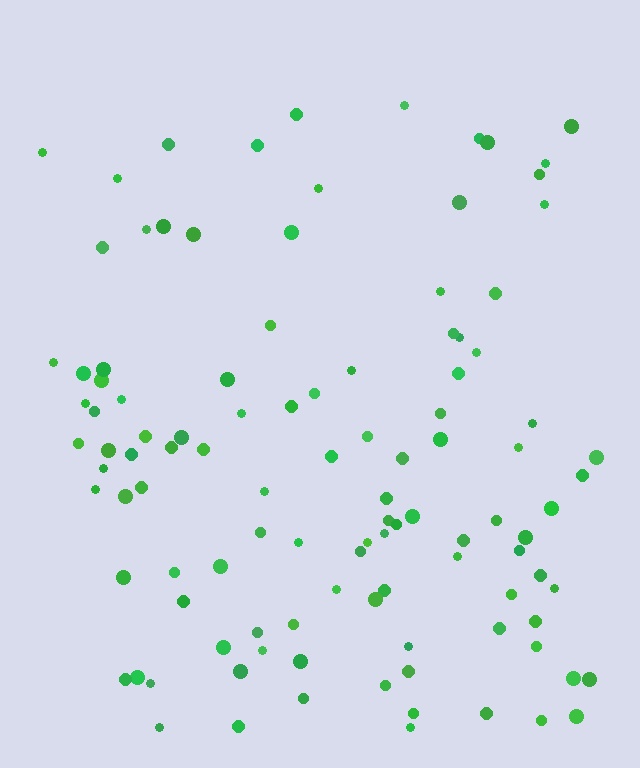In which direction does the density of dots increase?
From top to bottom, with the bottom side densest.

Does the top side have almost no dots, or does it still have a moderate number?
Still a moderate number, just noticeably fewer than the bottom.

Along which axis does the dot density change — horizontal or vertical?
Vertical.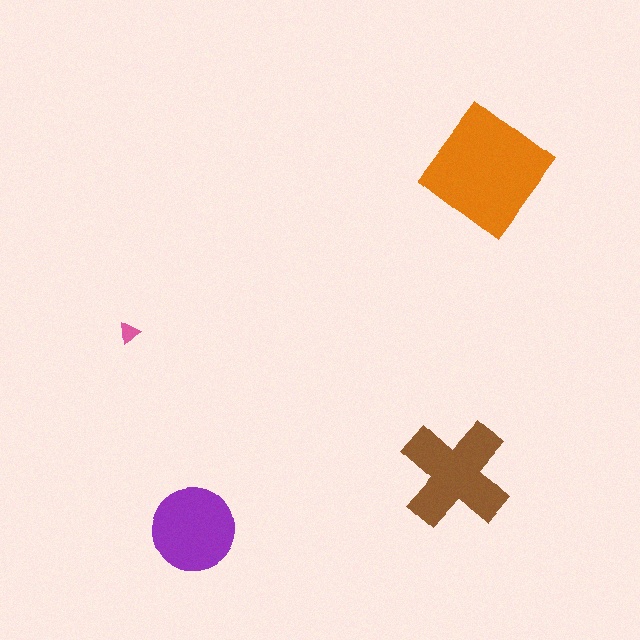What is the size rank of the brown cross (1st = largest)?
2nd.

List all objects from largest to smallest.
The orange diamond, the brown cross, the purple circle, the pink triangle.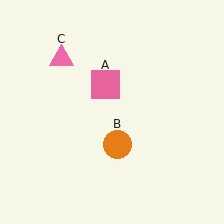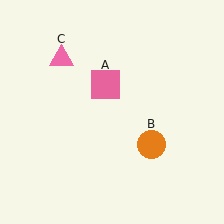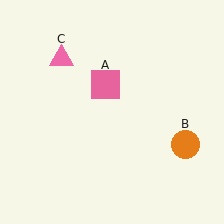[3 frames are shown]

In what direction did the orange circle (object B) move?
The orange circle (object B) moved right.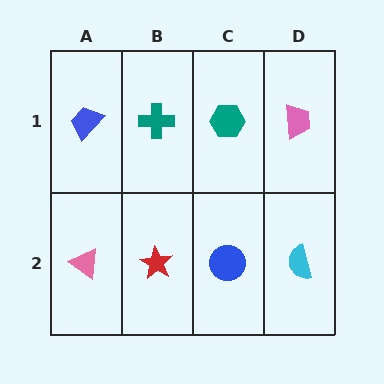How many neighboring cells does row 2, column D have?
2.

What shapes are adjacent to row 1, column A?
A pink triangle (row 2, column A), a teal cross (row 1, column B).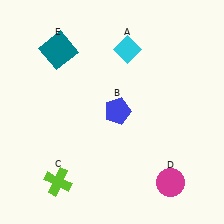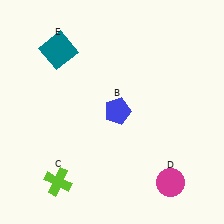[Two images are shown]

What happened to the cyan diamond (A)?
The cyan diamond (A) was removed in Image 2. It was in the top-right area of Image 1.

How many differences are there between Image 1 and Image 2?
There is 1 difference between the two images.